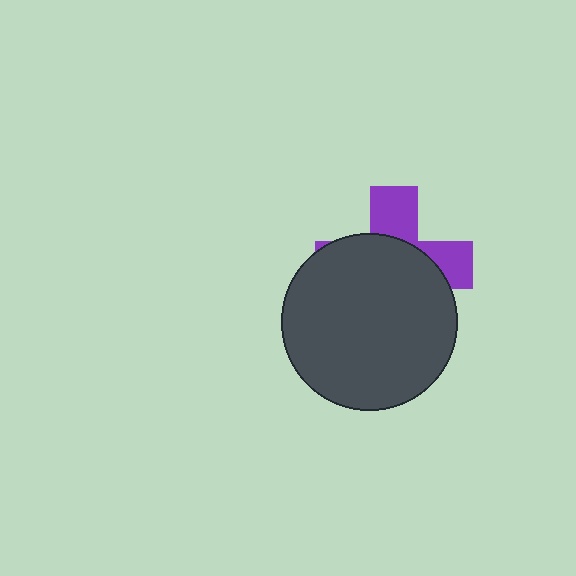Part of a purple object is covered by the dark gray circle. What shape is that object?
It is a cross.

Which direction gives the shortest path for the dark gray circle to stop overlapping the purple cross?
Moving down gives the shortest separation.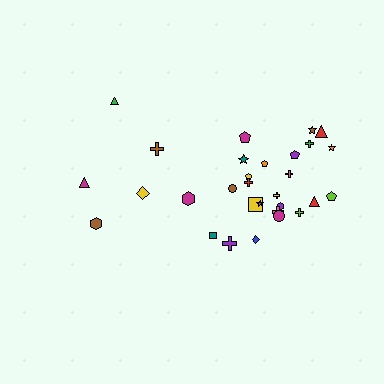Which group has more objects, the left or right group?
The right group.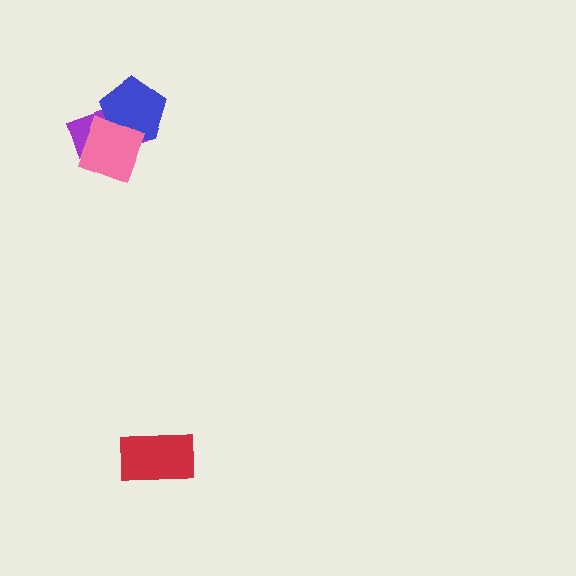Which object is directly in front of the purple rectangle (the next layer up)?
The blue pentagon is directly in front of the purple rectangle.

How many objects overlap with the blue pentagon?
2 objects overlap with the blue pentagon.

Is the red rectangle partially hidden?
No, no other shape covers it.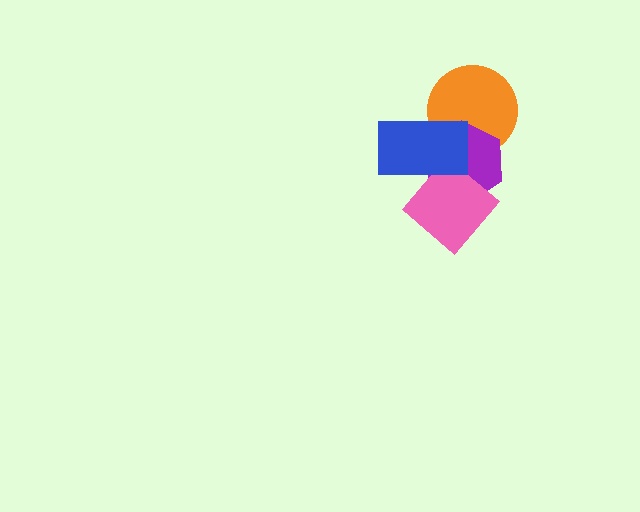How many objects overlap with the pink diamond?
2 objects overlap with the pink diamond.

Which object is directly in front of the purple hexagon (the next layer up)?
The pink diamond is directly in front of the purple hexagon.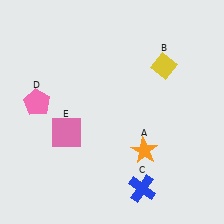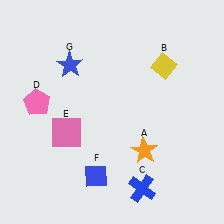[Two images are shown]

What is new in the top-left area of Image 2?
A blue star (G) was added in the top-left area of Image 2.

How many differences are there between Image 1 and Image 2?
There are 2 differences between the two images.